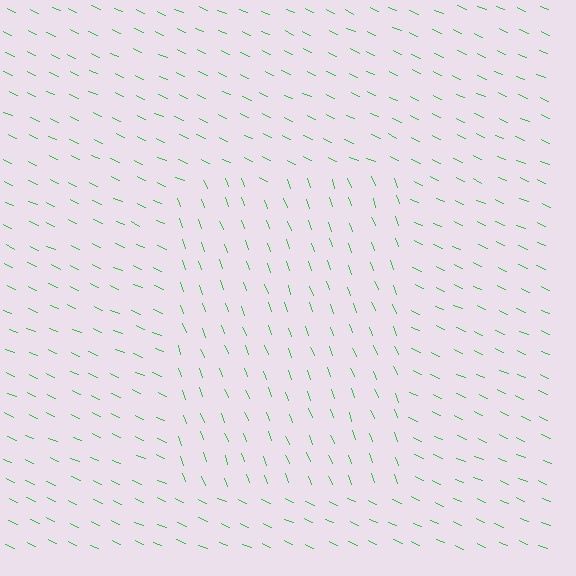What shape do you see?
I see a rectangle.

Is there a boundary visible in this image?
Yes, there is a texture boundary formed by a change in line orientation.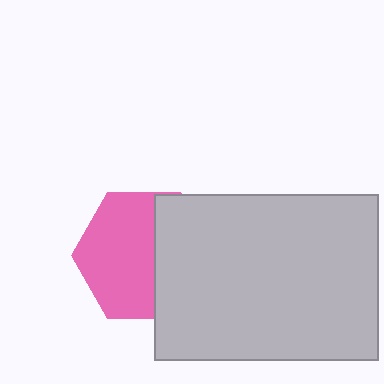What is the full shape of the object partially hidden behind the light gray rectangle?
The partially hidden object is a pink hexagon.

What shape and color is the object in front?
The object in front is a light gray rectangle.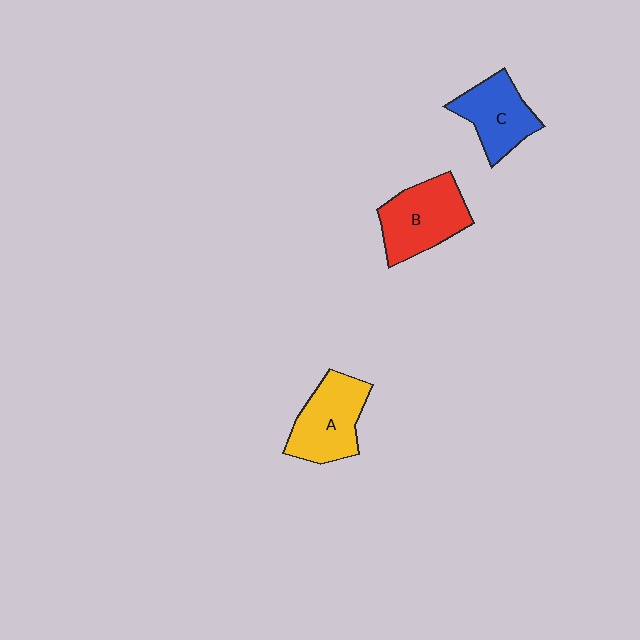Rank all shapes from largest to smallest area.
From largest to smallest: B (red), A (yellow), C (blue).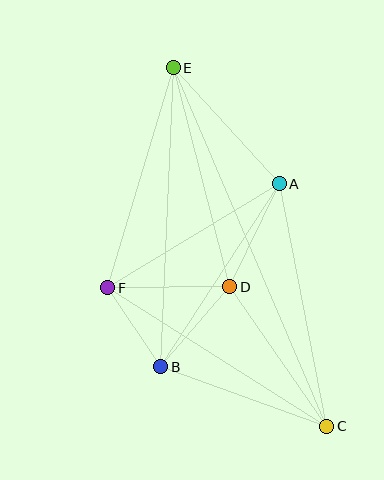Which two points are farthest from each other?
Points C and E are farthest from each other.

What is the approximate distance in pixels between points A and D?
The distance between A and D is approximately 114 pixels.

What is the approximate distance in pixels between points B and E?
The distance between B and E is approximately 299 pixels.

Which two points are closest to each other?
Points B and F are closest to each other.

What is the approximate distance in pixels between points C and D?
The distance between C and D is approximately 170 pixels.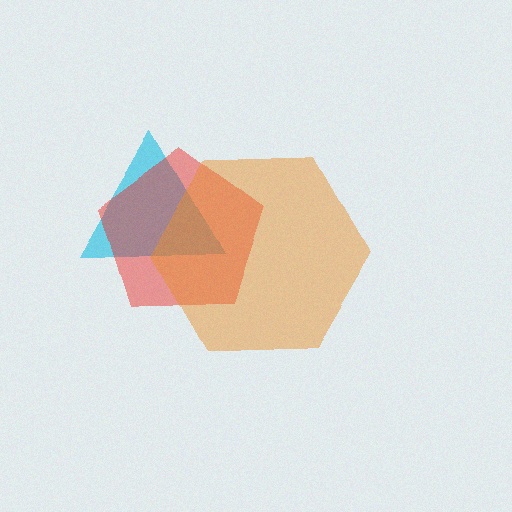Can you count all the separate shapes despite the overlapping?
Yes, there are 3 separate shapes.